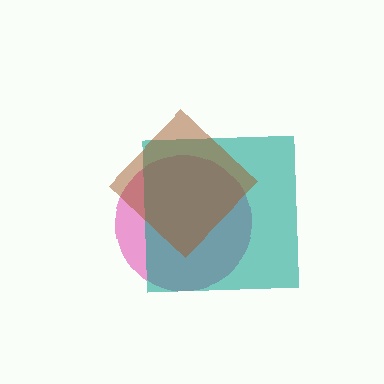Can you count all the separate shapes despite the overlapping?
Yes, there are 3 separate shapes.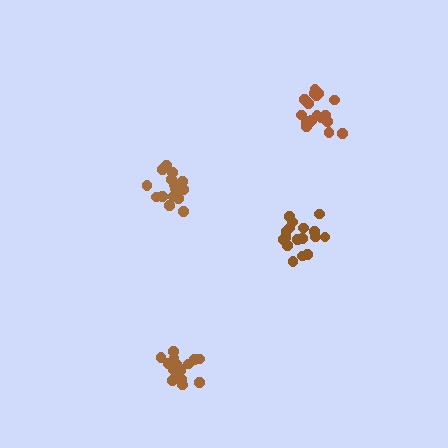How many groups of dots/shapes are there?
There are 4 groups.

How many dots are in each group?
Group 1: 18 dots, Group 2: 15 dots, Group 3: 19 dots, Group 4: 19 dots (71 total).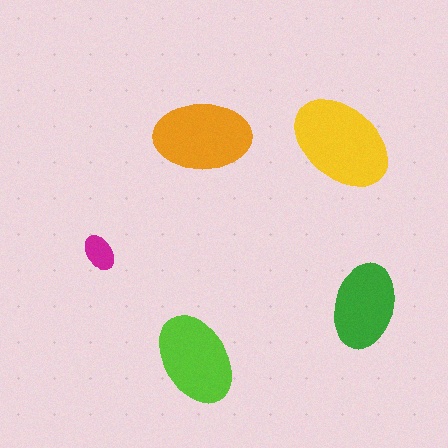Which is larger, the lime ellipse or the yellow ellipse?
The yellow one.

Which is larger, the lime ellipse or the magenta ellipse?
The lime one.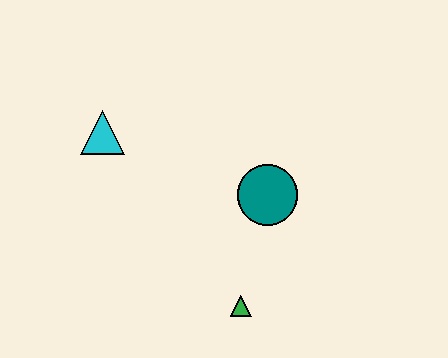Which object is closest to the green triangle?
The teal circle is closest to the green triangle.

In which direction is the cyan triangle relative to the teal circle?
The cyan triangle is to the left of the teal circle.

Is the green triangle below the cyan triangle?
Yes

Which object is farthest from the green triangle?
The cyan triangle is farthest from the green triangle.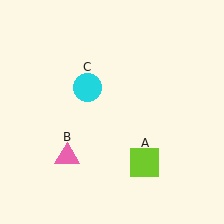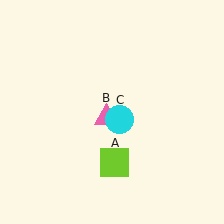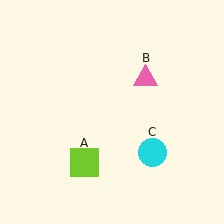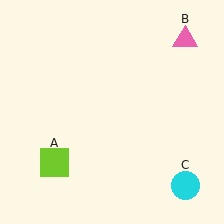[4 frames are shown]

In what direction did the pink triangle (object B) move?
The pink triangle (object B) moved up and to the right.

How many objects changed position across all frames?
3 objects changed position: lime square (object A), pink triangle (object B), cyan circle (object C).